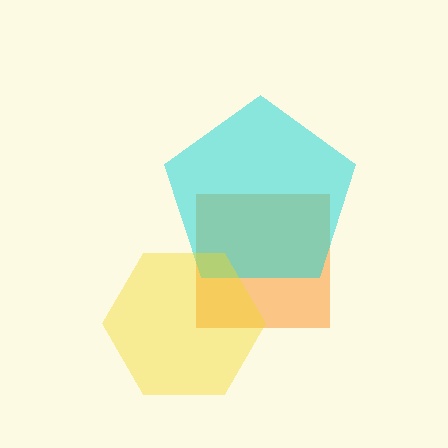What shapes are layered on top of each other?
The layered shapes are: an orange square, a cyan pentagon, a yellow hexagon.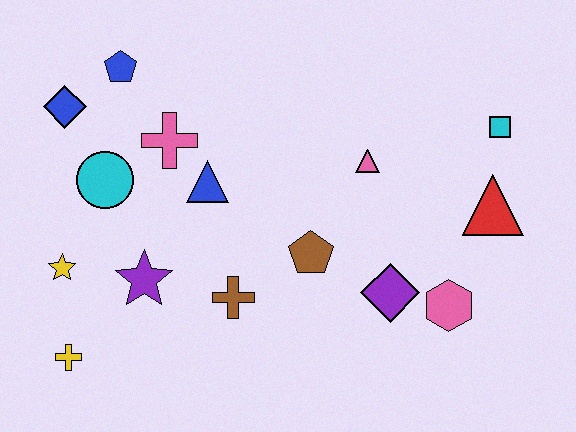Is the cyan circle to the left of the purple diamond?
Yes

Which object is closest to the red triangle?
The cyan square is closest to the red triangle.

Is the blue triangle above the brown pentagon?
Yes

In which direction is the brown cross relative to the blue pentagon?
The brown cross is below the blue pentagon.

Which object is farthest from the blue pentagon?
The pink hexagon is farthest from the blue pentagon.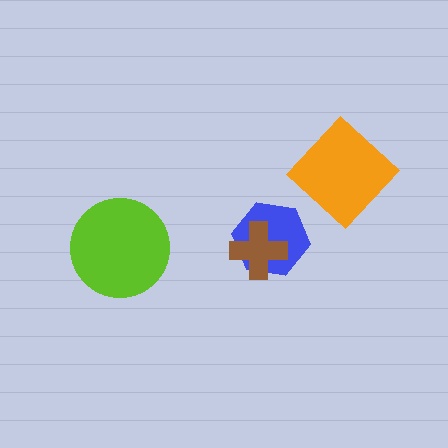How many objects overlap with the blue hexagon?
1 object overlaps with the blue hexagon.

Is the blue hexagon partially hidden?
Yes, it is partially covered by another shape.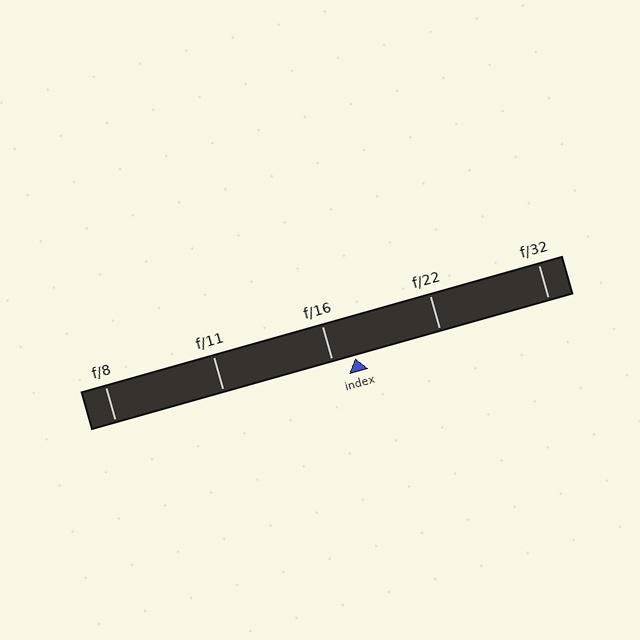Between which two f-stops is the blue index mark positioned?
The index mark is between f/16 and f/22.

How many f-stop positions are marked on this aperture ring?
There are 5 f-stop positions marked.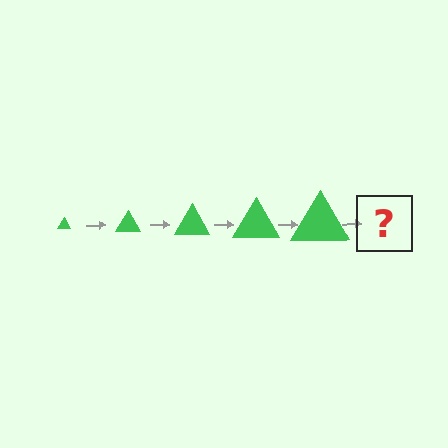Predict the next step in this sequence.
The next step is a green triangle, larger than the previous one.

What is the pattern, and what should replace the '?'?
The pattern is that the triangle gets progressively larger each step. The '?' should be a green triangle, larger than the previous one.